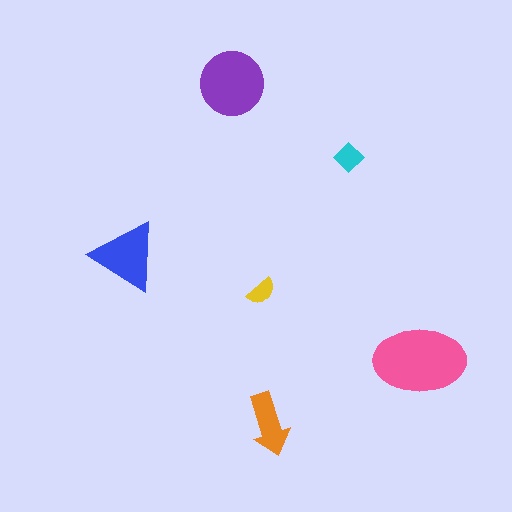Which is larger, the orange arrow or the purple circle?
The purple circle.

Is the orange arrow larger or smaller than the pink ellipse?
Smaller.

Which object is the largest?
The pink ellipse.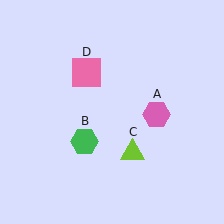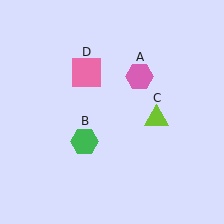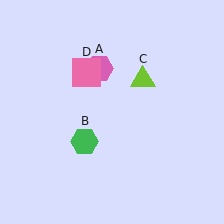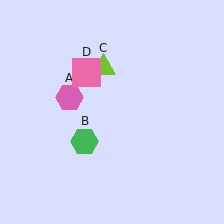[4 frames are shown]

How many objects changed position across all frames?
2 objects changed position: pink hexagon (object A), lime triangle (object C).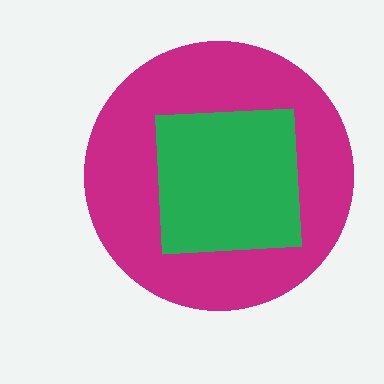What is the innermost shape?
The green square.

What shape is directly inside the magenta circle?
The green square.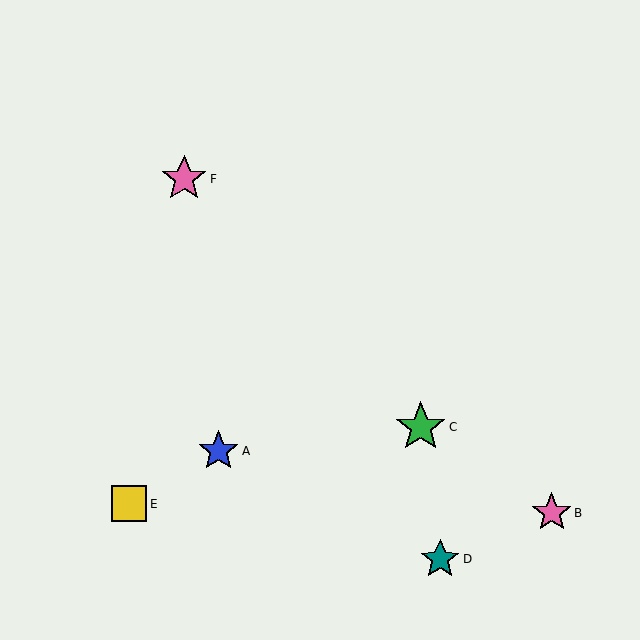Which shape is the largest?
The green star (labeled C) is the largest.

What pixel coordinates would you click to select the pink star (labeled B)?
Click at (552, 513) to select the pink star B.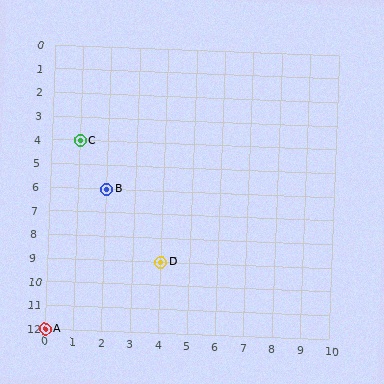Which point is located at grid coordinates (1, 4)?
Point C is at (1, 4).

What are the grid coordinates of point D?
Point D is at grid coordinates (4, 9).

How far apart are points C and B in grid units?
Points C and B are 1 column and 2 rows apart (about 2.2 grid units diagonally).